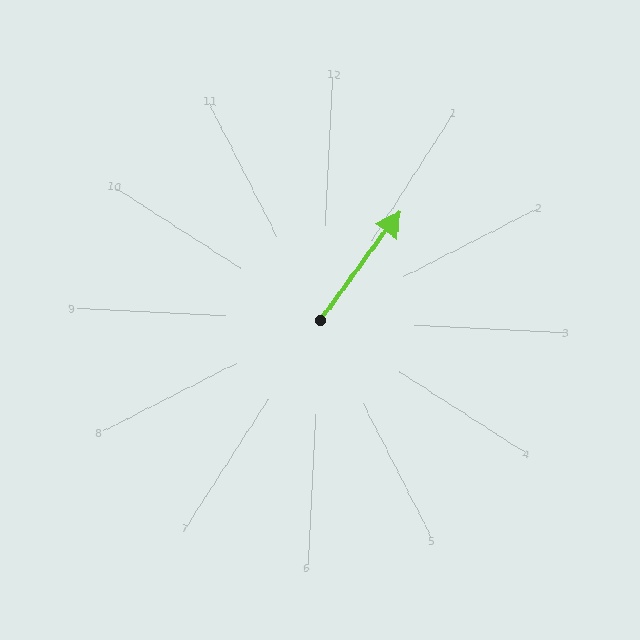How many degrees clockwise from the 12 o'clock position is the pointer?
Approximately 34 degrees.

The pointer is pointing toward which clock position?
Roughly 1 o'clock.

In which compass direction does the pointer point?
Northeast.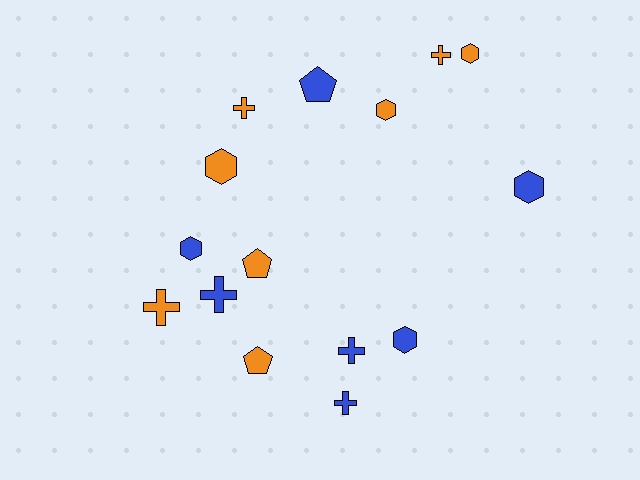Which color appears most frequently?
Orange, with 8 objects.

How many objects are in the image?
There are 15 objects.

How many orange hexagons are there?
There are 3 orange hexagons.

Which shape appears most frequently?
Hexagon, with 6 objects.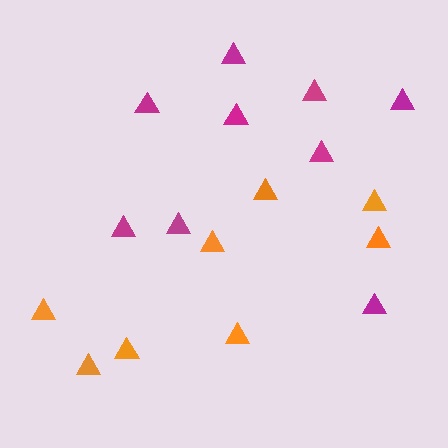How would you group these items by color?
There are 2 groups: one group of magenta triangles (9) and one group of orange triangles (8).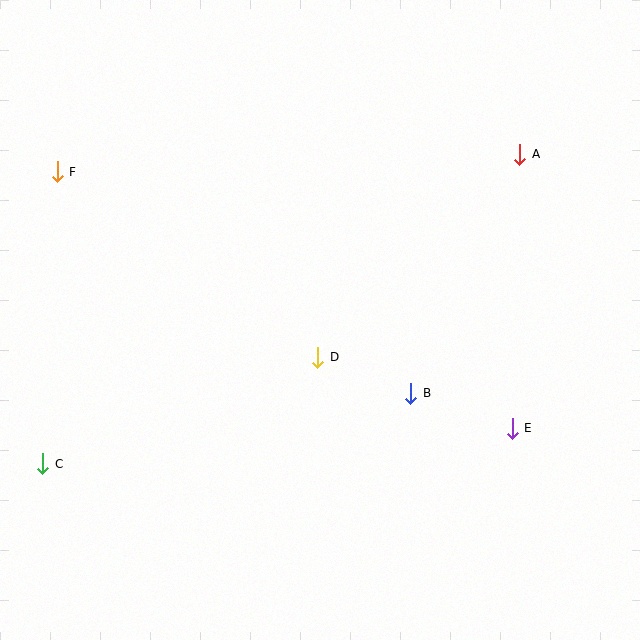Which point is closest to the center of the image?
Point D at (318, 357) is closest to the center.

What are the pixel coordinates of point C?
Point C is at (43, 464).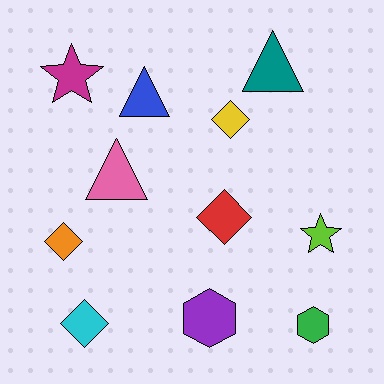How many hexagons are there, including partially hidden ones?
There are 2 hexagons.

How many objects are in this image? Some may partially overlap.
There are 11 objects.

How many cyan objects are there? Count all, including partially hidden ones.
There is 1 cyan object.